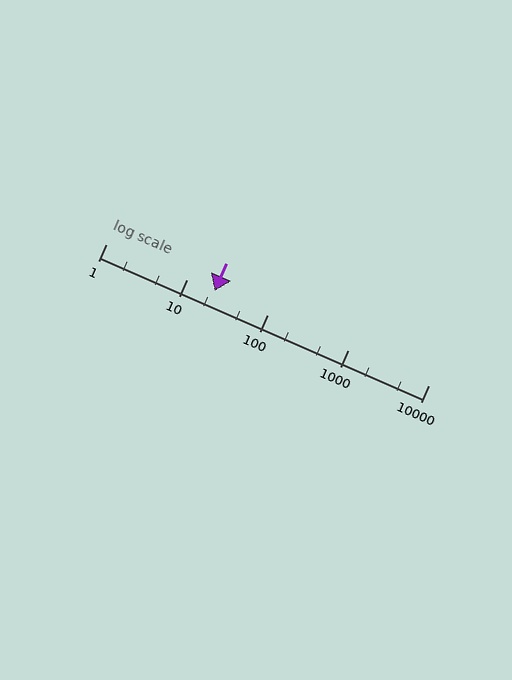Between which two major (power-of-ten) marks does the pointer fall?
The pointer is between 10 and 100.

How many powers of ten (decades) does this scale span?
The scale spans 4 decades, from 1 to 10000.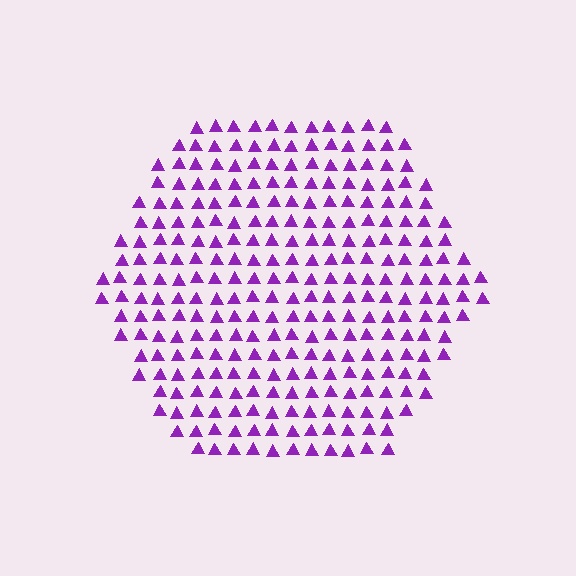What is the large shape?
The large shape is a hexagon.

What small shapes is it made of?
It is made of small triangles.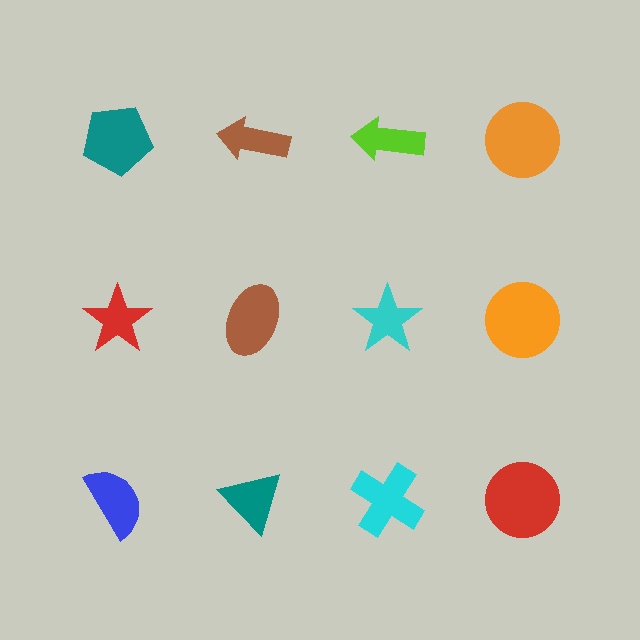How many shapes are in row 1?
4 shapes.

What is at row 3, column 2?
A teal triangle.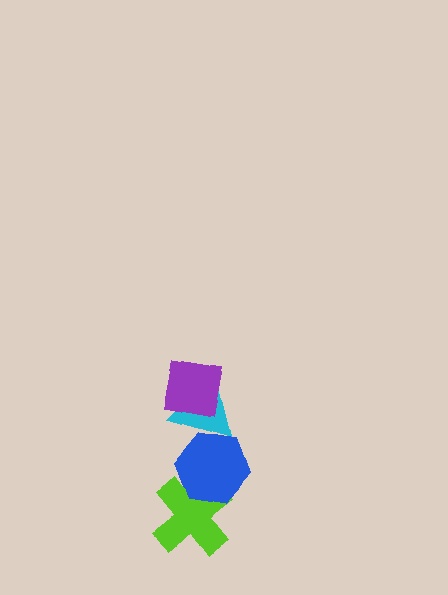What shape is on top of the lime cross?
The blue hexagon is on top of the lime cross.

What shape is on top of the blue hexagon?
The cyan triangle is on top of the blue hexagon.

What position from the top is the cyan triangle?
The cyan triangle is 2nd from the top.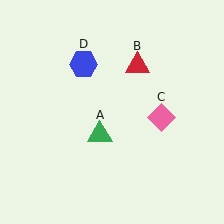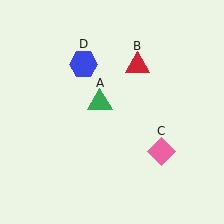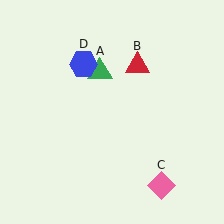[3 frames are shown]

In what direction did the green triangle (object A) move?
The green triangle (object A) moved up.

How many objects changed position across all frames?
2 objects changed position: green triangle (object A), pink diamond (object C).